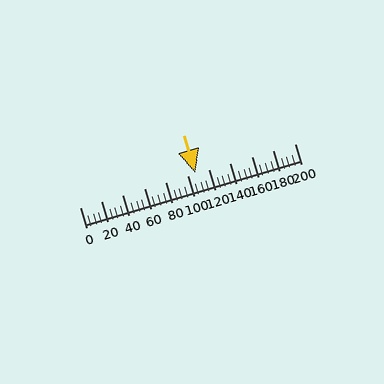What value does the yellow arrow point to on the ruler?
The yellow arrow points to approximately 108.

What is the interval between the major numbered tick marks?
The major tick marks are spaced 20 units apart.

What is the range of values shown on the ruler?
The ruler shows values from 0 to 200.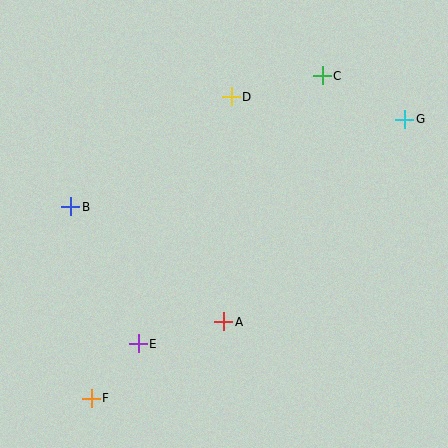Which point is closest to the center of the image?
Point A at (224, 322) is closest to the center.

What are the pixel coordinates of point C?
Point C is at (322, 76).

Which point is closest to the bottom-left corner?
Point F is closest to the bottom-left corner.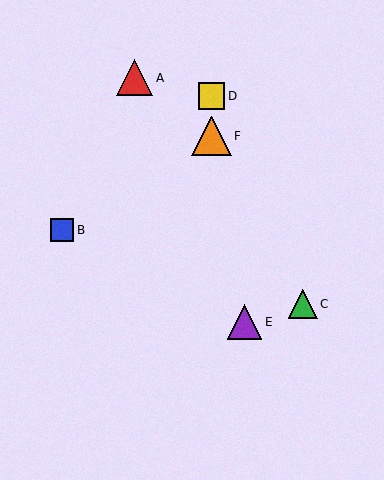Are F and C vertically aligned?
No, F is at x≈211 and C is at x≈303.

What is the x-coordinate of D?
Object D is at x≈211.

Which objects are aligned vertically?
Objects D, F are aligned vertically.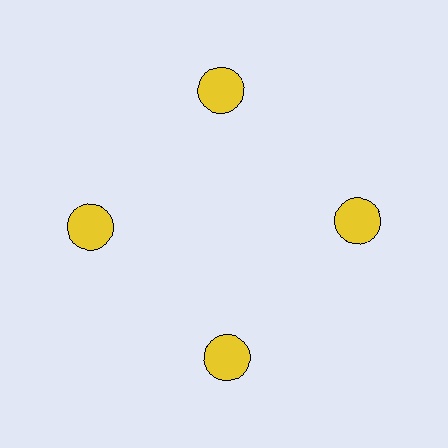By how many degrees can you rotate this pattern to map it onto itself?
The pattern maps onto itself every 90 degrees of rotation.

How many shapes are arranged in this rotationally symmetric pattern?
There are 4 shapes, arranged in 4 groups of 1.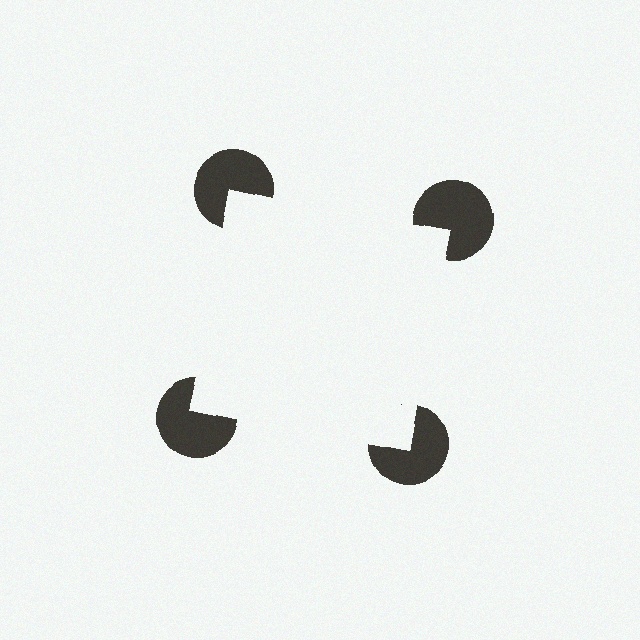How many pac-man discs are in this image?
There are 4 — one at each vertex of the illusory square.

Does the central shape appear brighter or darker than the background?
It typically appears slightly brighter than the background, even though no actual brightness change is drawn.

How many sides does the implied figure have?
4 sides.